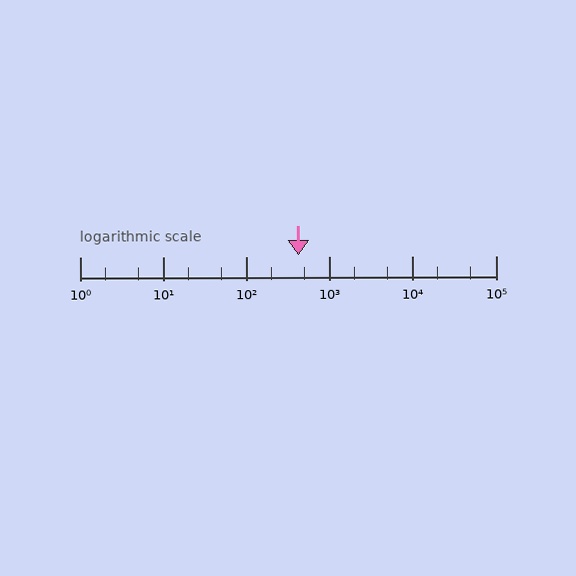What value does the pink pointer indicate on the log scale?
The pointer indicates approximately 420.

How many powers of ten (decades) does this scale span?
The scale spans 5 decades, from 1 to 100000.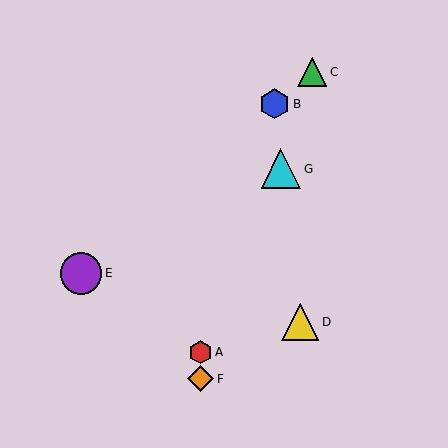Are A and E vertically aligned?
No, A is at x≈201 and E is at x≈81.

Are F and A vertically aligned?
Yes, both are at x≈201.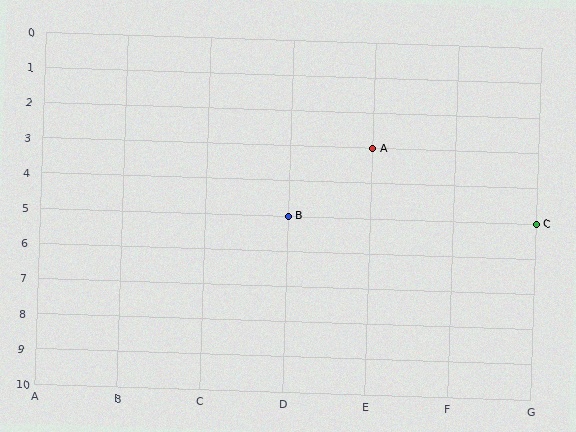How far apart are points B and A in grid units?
Points B and A are 1 column and 2 rows apart (about 2.2 grid units diagonally).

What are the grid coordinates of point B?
Point B is at grid coordinates (D, 5).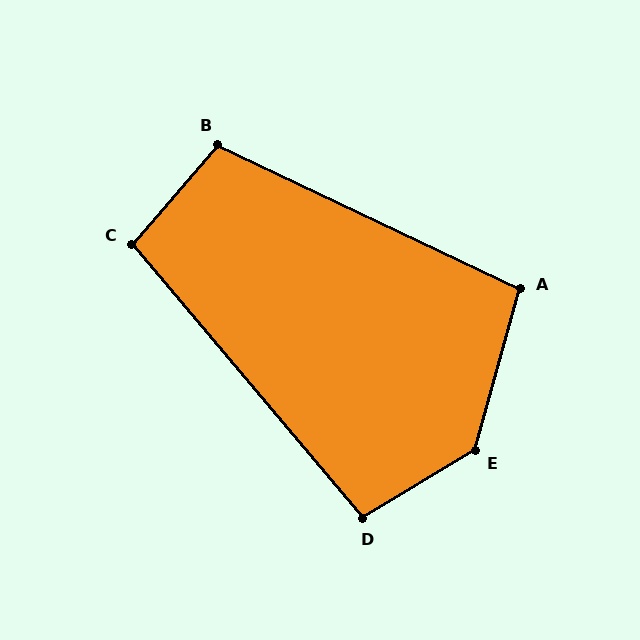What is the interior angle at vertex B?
Approximately 105 degrees (obtuse).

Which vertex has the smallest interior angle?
D, at approximately 99 degrees.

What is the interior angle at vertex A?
Approximately 100 degrees (obtuse).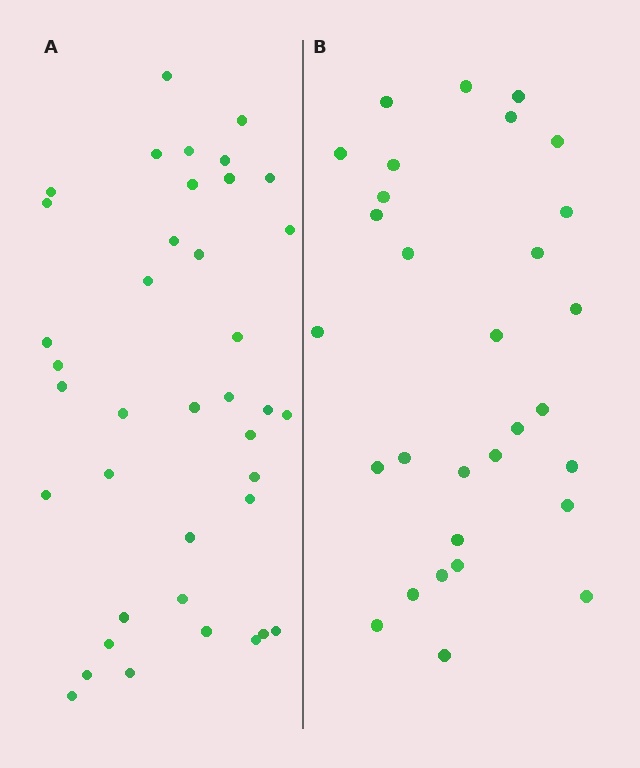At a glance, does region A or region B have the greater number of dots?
Region A (the left region) has more dots.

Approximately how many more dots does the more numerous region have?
Region A has roughly 8 or so more dots than region B.